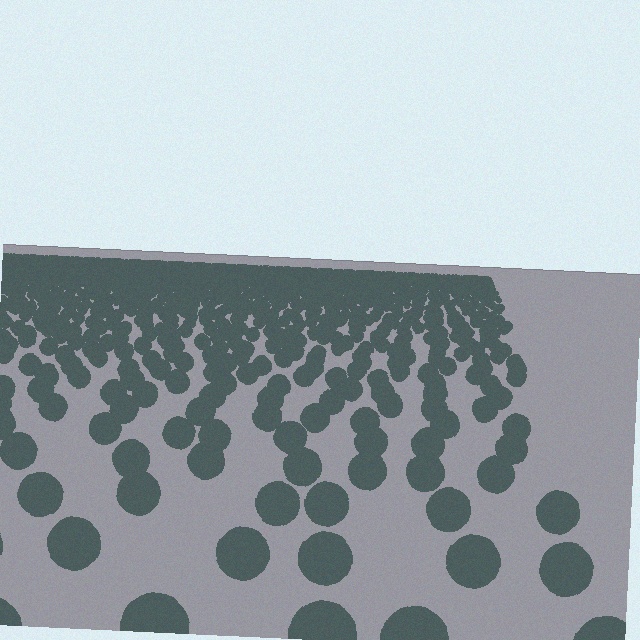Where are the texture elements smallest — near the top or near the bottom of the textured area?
Near the top.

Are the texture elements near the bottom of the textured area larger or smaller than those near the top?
Larger. Near the bottom, elements are closer to the viewer and appear at a bigger on-screen size.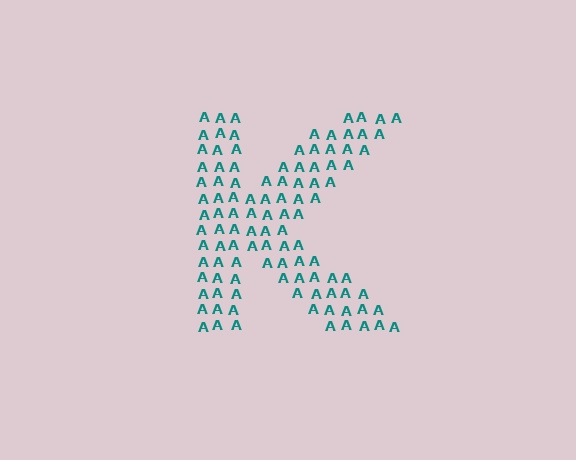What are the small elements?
The small elements are letter A's.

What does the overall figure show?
The overall figure shows the letter K.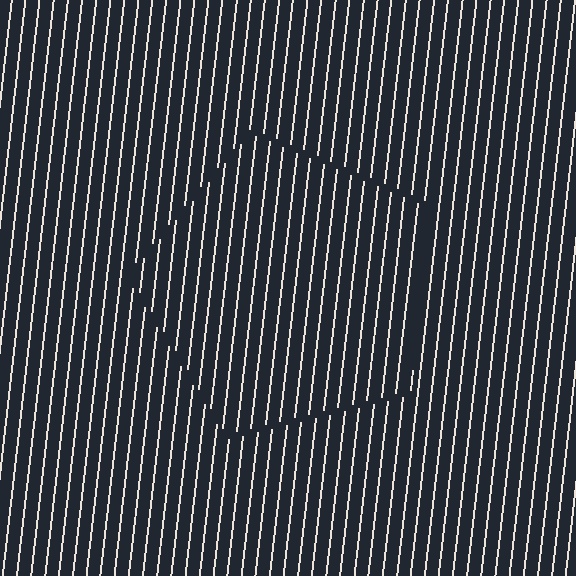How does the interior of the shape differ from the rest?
The interior of the shape contains the same grating, shifted by half a period — the contour is defined by the phase discontinuity where line-ends from the inner and outer gratings abut.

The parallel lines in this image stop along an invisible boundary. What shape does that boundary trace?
An illusory pentagon. The interior of the shape contains the same grating, shifted by half a period — the contour is defined by the phase discontinuity where line-ends from the inner and outer gratings abut.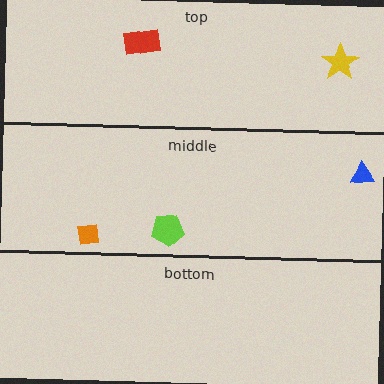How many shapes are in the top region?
2.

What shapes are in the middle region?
The orange square, the blue triangle, the lime pentagon.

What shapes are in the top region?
The yellow star, the red rectangle.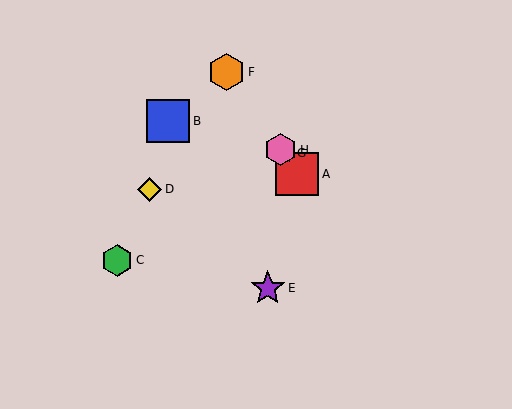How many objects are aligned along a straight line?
4 objects (A, F, G, H) are aligned along a straight line.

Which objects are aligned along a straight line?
Objects A, F, G, H are aligned along a straight line.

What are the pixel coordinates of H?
Object H is at (280, 150).